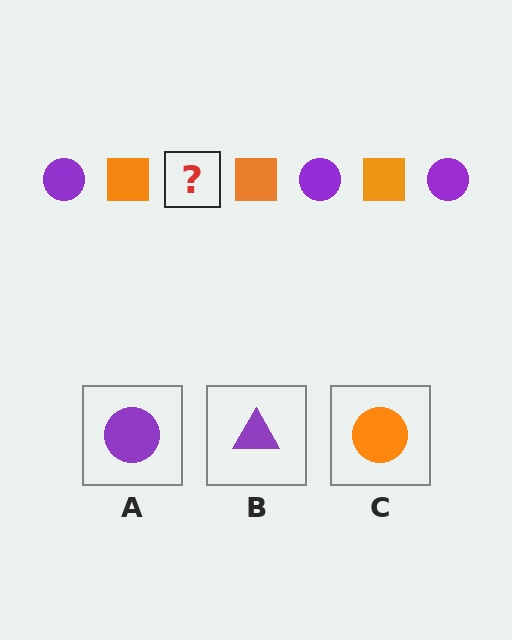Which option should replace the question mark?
Option A.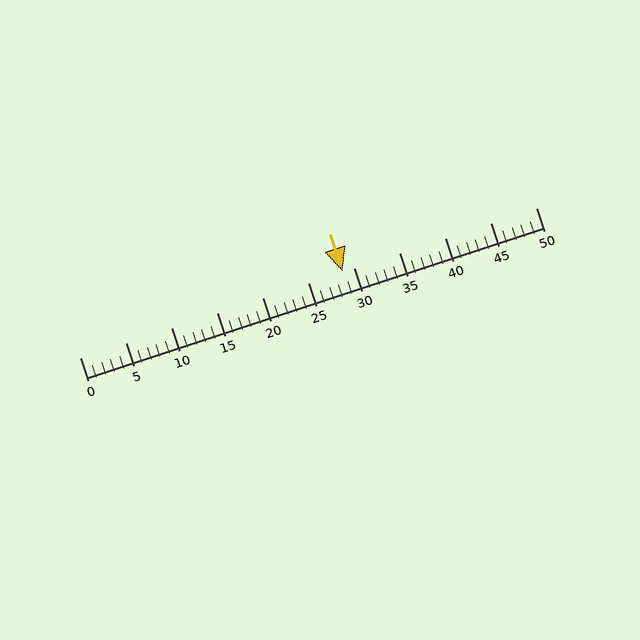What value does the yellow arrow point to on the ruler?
The yellow arrow points to approximately 29.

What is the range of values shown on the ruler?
The ruler shows values from 0 to 50.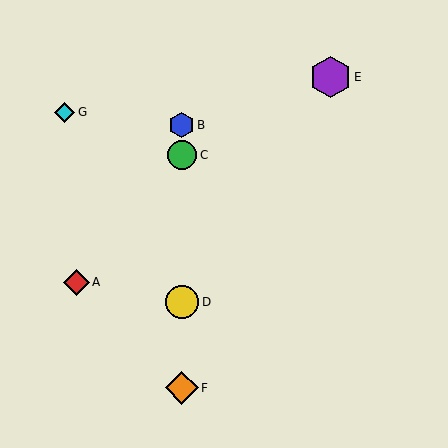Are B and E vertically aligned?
No, B is at x≈182 and E is at x≈330.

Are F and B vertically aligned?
Yes, both are at x≈182.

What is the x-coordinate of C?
Object C is at x≈182.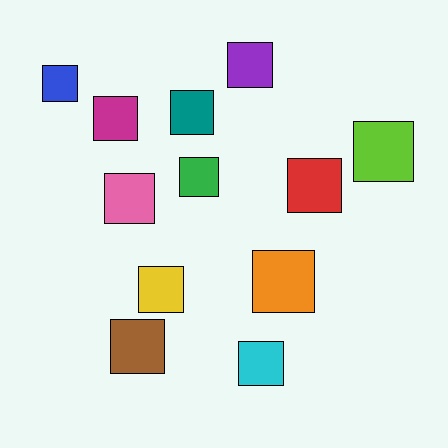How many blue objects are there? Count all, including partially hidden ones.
There is 1 blue object.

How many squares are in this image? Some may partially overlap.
There are 12 squares.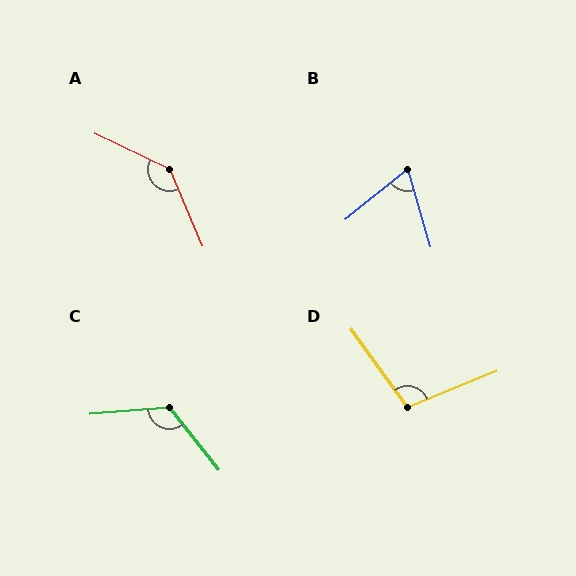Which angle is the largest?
A, at approximately 138 degrees.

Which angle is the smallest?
B, at approximately 67 degrees.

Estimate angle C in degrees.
Approximately 123 degrees.